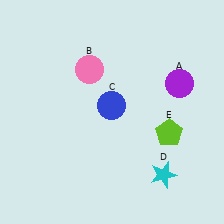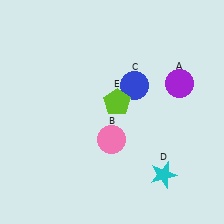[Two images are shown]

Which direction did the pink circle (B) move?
The pink circle (B) moved down.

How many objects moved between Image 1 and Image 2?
3 objects moved between the two images.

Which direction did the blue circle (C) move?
The blue circle (C) moved right.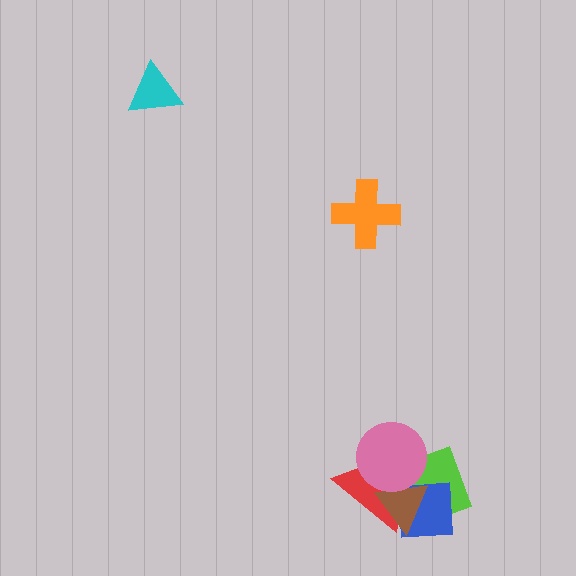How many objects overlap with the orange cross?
0 objects overlap with the orange cross.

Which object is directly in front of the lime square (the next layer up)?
The red triangle is directly in front of the lime square.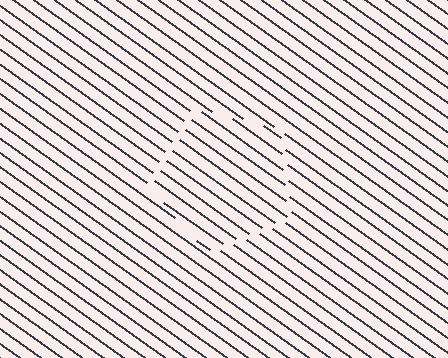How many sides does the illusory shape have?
5 sides — the line-ends trace a pentagon.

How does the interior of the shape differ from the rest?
The interior of the shape contains the same grating, shifted by half a period — the contour is defined by the phase discontinuity where line-ends from the inner and outer gratings abut.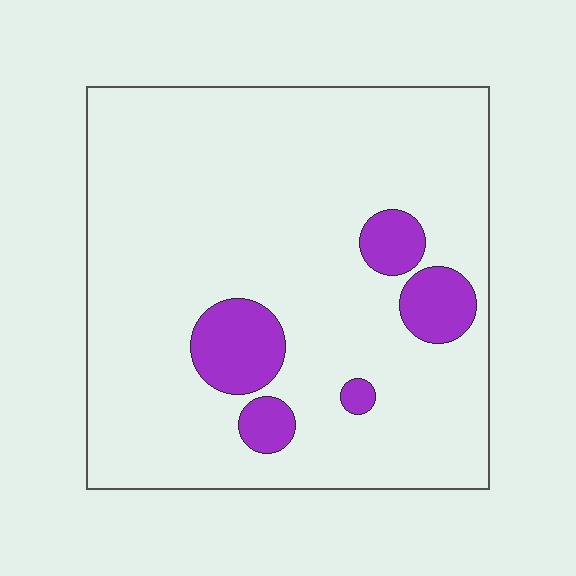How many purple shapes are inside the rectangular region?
5.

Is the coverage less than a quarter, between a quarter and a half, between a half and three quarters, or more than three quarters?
Less than a quarter.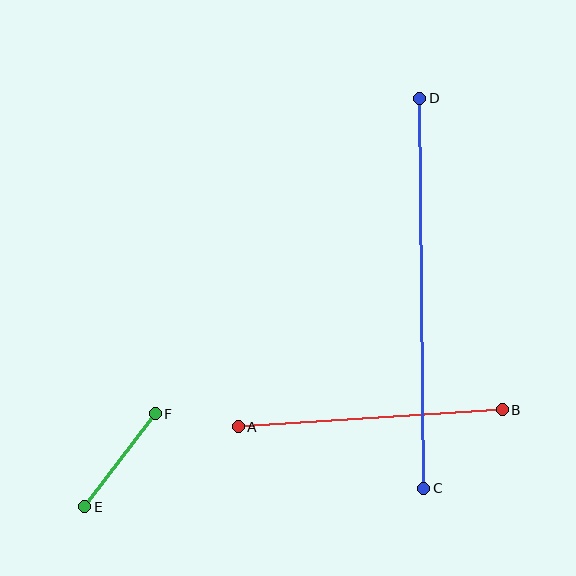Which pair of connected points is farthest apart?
Points C and D are farthest apart.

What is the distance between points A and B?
The distance is approximately 265 pixels.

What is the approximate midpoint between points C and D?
The midpoint is at approximately (422, 293) pixels.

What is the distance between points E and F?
The distance is approximately 117 pixels.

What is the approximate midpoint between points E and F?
The midpoint is at approximately (120, 460) pixels.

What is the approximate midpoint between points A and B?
The midpoint is at approximately (370, 418) pixels.